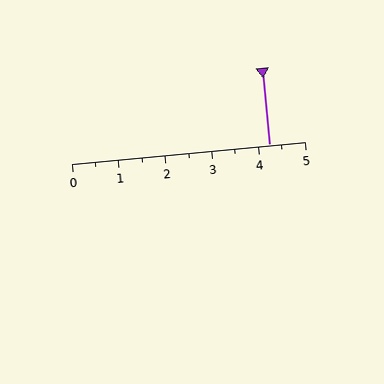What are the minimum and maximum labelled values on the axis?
The axis runs from 0 to 5.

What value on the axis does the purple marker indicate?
The marker indicates approximately 4.2.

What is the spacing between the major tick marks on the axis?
The major ticks are spaced 1 apart.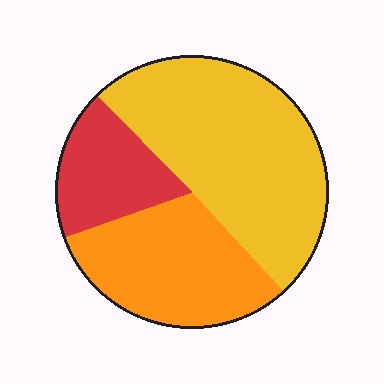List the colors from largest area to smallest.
From largest to smallest: yellow, orange, red.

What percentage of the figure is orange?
Orange covers about 30% of the figure.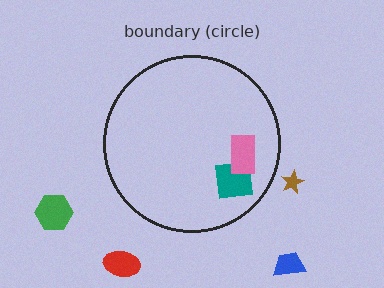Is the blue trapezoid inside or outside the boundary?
Outside.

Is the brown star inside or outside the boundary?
Outside.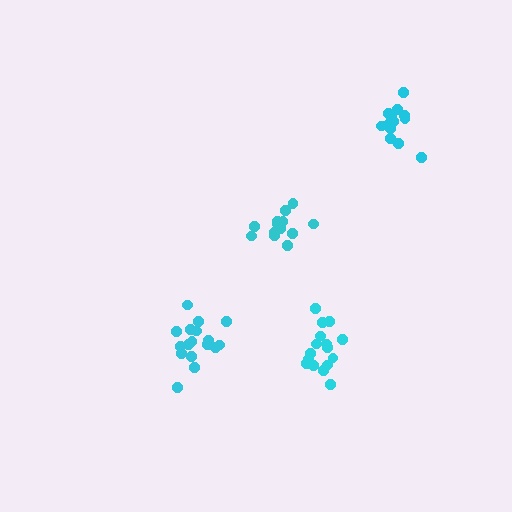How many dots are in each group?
Group 1: 17 dots, Group 2: 17 dots, Group 3: 13 dots, Group 4: 13 dots (60 total).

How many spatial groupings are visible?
There are 4 spatial groupings.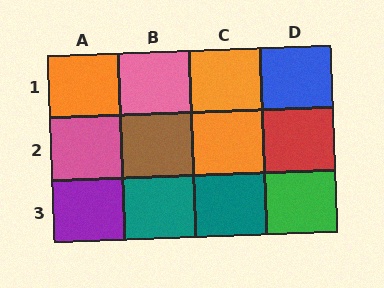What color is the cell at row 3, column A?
Purple.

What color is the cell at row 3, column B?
Teal.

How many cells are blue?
1 cell is blue.